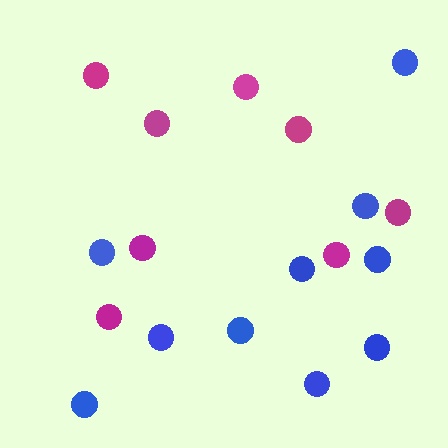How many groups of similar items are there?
There are 2 groups: one group of blue circles (10) and one group of magenta circles (8).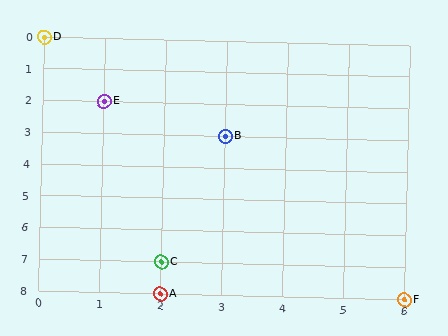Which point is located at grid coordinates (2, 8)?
Point A is at (2, 8).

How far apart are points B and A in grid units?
Points B and A are 1 column and 5 rows apart (about 5.1 grid units diagonally).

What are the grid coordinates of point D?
Point D is at grid coordinates (0, 0).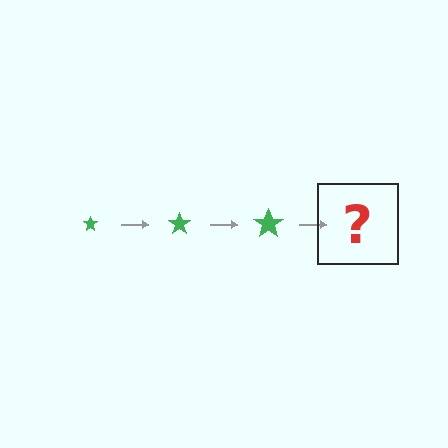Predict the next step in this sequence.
The next step is a green star, larger than the previous one.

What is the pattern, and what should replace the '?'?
The pattern is that the star gets progressively larger each step. The '?' should be a green star, larger than the previous one.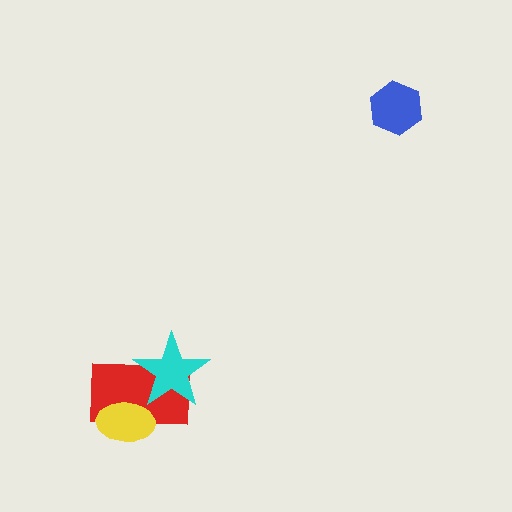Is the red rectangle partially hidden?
Yes, it is partially covered by another shape.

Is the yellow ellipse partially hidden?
No, no other shape covers it.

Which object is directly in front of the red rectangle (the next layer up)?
The yellow ellipse is directly in front of the red rectangle.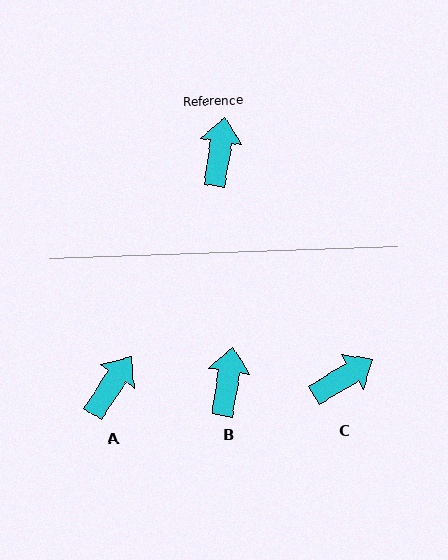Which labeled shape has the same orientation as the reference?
B.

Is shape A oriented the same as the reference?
No, it is off by about 25 degrees.